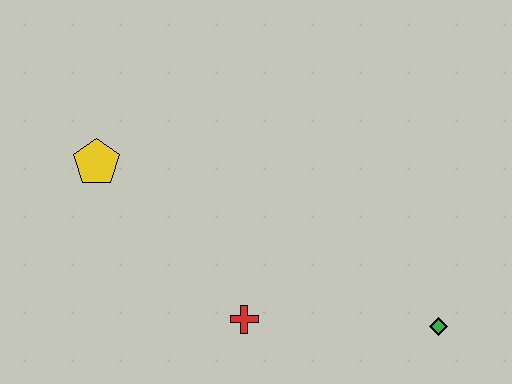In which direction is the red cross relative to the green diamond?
The red cross is to the left of the green diamond.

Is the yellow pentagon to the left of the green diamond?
Yes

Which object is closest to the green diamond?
The red cross is closest to the green diamond.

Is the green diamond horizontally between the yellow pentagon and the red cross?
No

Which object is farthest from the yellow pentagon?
The green diamond is farthest from the yellow pentagon.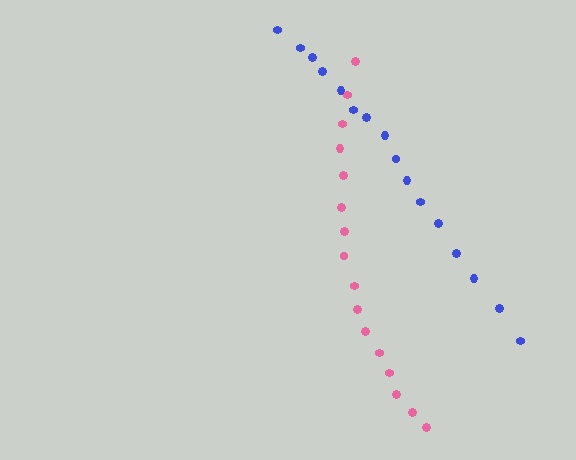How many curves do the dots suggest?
There are 2 distinct paths.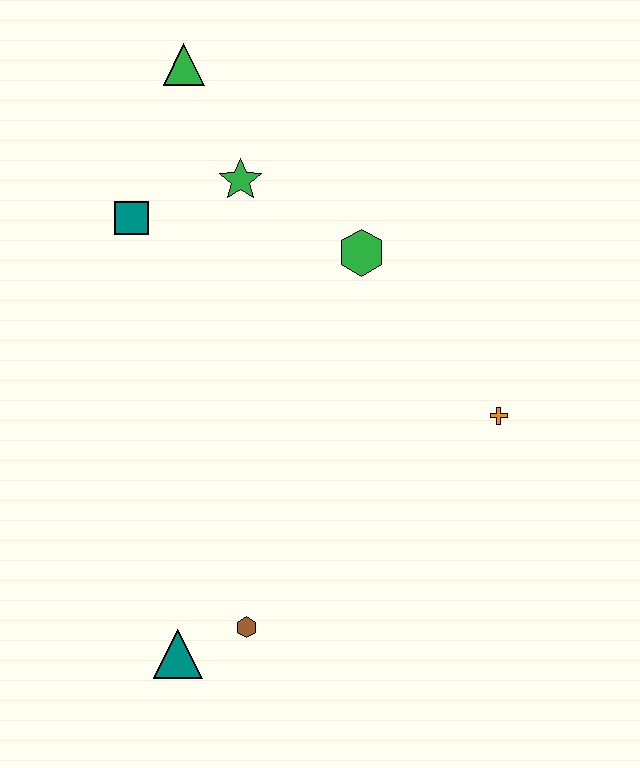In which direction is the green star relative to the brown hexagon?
The green star is above the brown hexagon.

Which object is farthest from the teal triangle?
The green triangle is farthest from the teal triangle.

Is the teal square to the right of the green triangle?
No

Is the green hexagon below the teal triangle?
No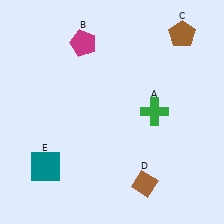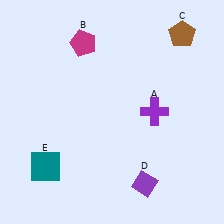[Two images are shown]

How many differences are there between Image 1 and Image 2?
There are 2 differences between the two images.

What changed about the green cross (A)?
In Image 1, A is green. In Image 2, it changed to purple.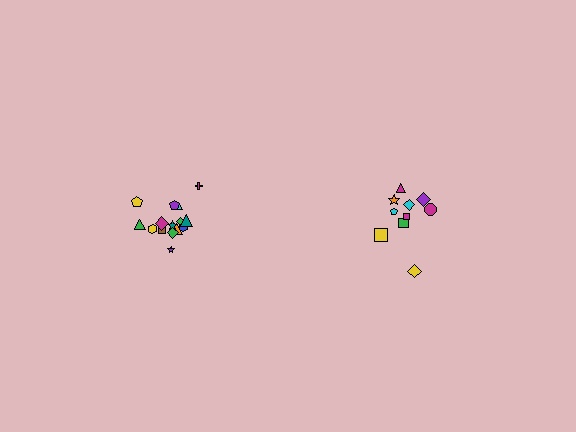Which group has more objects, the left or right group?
The left group.